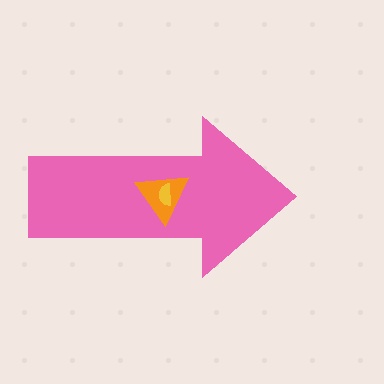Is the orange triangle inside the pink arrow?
Yes.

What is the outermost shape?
The pink arrow.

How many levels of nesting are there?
3.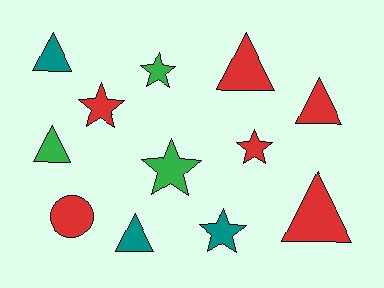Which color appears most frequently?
Red, with 6 objects.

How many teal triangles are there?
There are 2 teal triangles.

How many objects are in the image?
There are 12 objects.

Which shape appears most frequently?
Triangle, with 6 objects.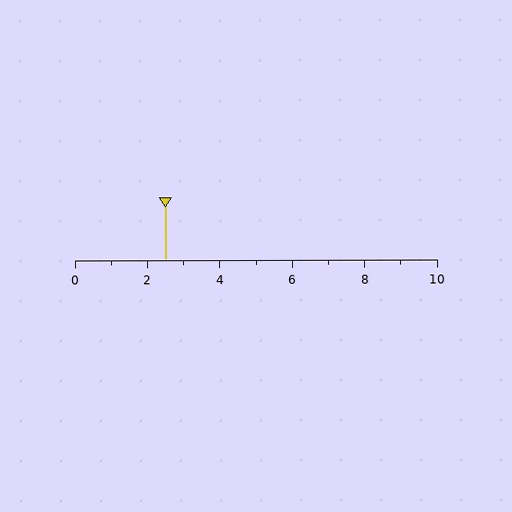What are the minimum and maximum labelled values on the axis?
The axis runs from 0 to 10.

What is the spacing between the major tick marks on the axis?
The major ticks are spaced 2 apart.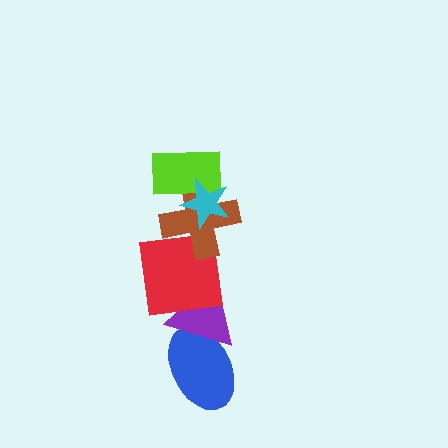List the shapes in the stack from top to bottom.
From top to bottom: the cyan star, the lime rectangle, the brown cross, the red square, the purple triangle, the blue ellipse.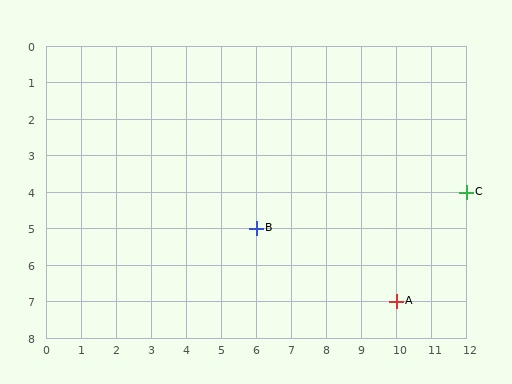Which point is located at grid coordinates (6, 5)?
Point B is at (6, 5).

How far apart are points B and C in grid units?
Points B and C are 6 columns and 1 row apart (about 6.1 grid units diagonally).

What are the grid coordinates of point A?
Point A is at grid coordinates (10, 7).